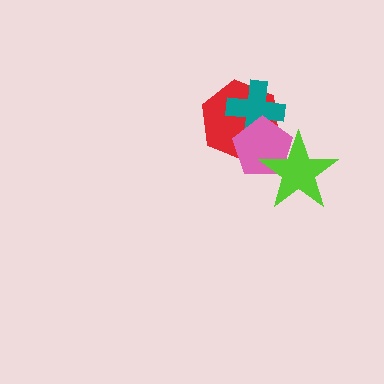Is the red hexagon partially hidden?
Yes, it is partially covered by another shape.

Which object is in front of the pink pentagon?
The lime star is in front of the pink pentagon.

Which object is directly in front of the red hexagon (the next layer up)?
The teal cross is directly in front of the red hexagon.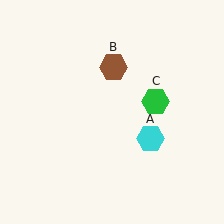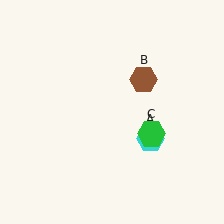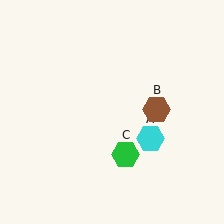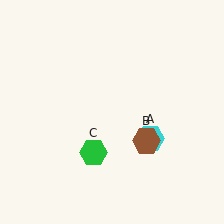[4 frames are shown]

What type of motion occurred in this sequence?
The brown hexagon (object B), green hexagon (object C) rotated clockwise around the center of the scene.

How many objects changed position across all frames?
2 objects changed position: brown hexagon (object B), green hexagon (object C).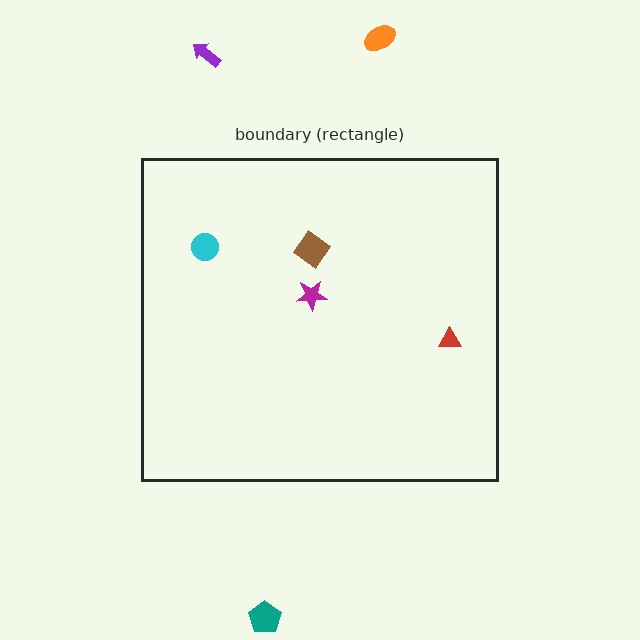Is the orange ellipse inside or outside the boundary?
Outside.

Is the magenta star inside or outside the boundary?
Inside.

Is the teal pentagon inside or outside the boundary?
Outside.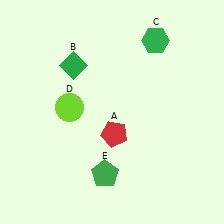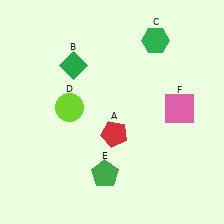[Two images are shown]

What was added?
A pink square (F) was added in Image 2.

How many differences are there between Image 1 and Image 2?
There is 1 difference between the two images.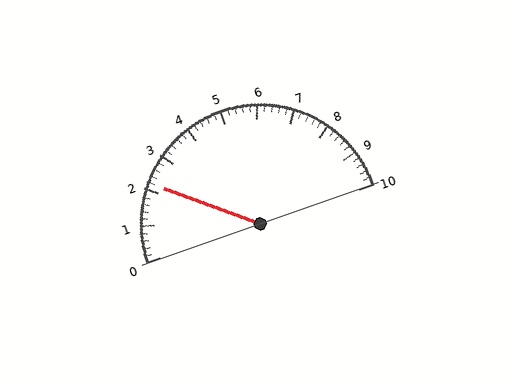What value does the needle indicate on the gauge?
The needle indicates approximately 2.2.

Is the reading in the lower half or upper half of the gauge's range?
The reading is in the lower half of the range (0 to 10).